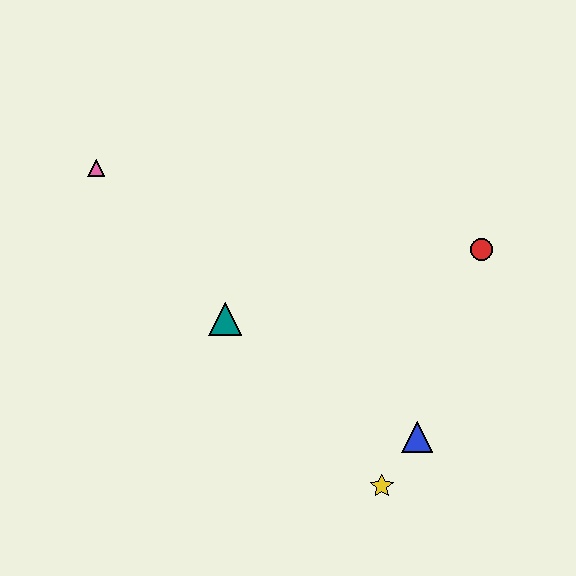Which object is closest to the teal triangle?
The pink triangle is closest to the teal triangle.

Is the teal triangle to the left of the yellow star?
Yes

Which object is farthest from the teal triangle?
The red circle is farthest from the teal triangle.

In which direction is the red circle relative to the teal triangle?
The red circle is to the right of the teal triangle.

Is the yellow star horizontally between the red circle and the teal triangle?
Yes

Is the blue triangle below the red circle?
Yes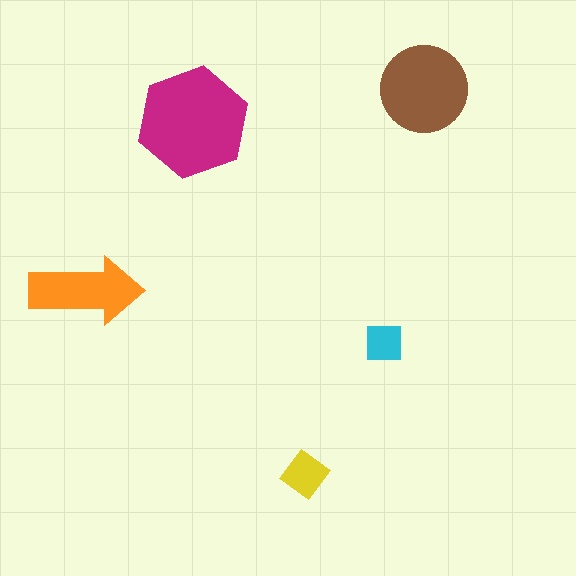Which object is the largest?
The magenta hexagon.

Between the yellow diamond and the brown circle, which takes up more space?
The brown circle.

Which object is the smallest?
The cyan square.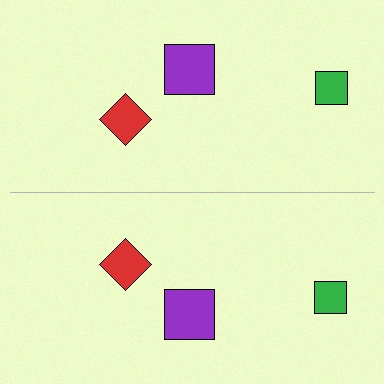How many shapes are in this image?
There are 6 shapes in this image.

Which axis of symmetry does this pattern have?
The pattern has a horizontal axis of symmetry running through the center of the image.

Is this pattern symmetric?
Yes, this pattern has bilateral (reflection) symmetry.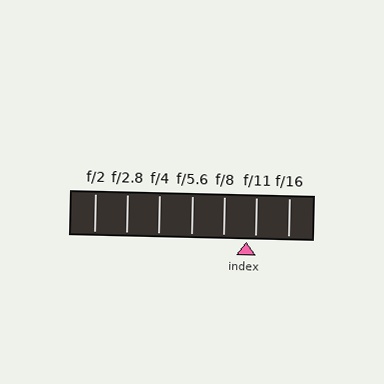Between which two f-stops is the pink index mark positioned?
The index mark is between f/8 and f/11.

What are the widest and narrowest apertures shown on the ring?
The widest aperture shown is f/2 and the narrowest is f/16.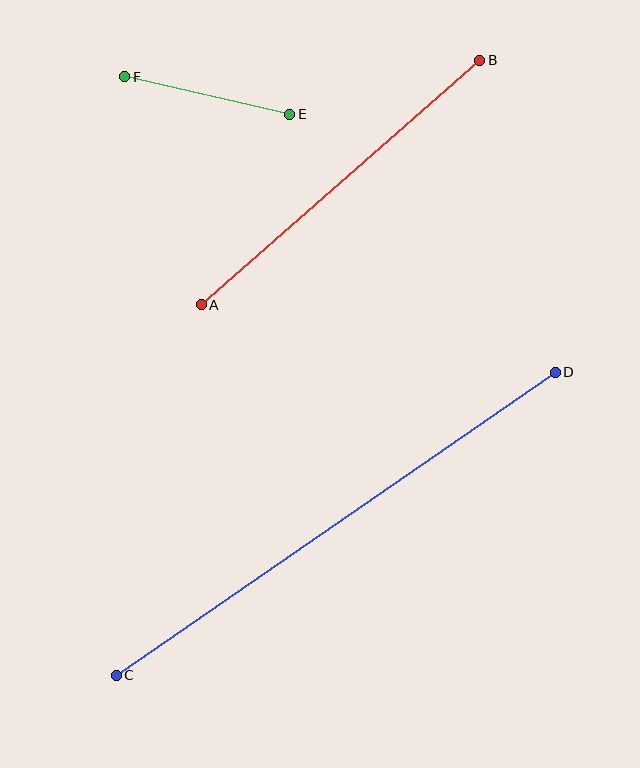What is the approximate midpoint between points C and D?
The midpoint is at approximately (336, 524) pixels.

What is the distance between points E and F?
The distance is approximately 169 pixels.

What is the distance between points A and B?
The distance is approximately 370 pixels.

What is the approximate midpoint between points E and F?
The midpoint is at approximately (207, 96) pixels.